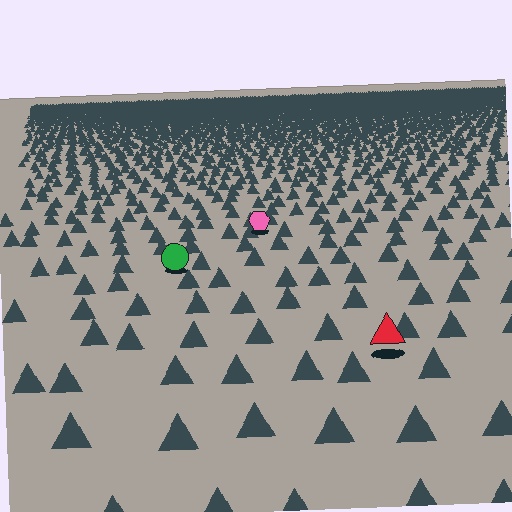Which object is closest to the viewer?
The red triangle is closest. The texture marks near it are larger and more spread out.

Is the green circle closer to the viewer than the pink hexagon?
Yes. The green circle is closer — you can tell from the texture gradient: the ground texture is coarser near it.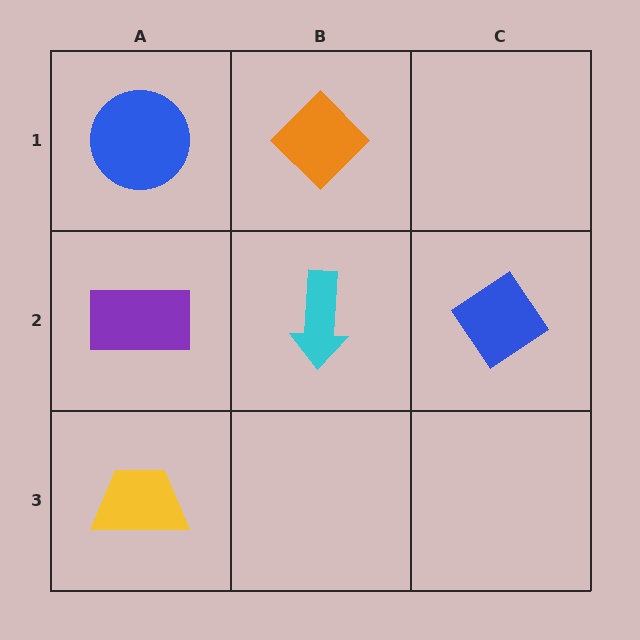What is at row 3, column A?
A yellow trapezoid.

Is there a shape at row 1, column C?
No, that cell is empty.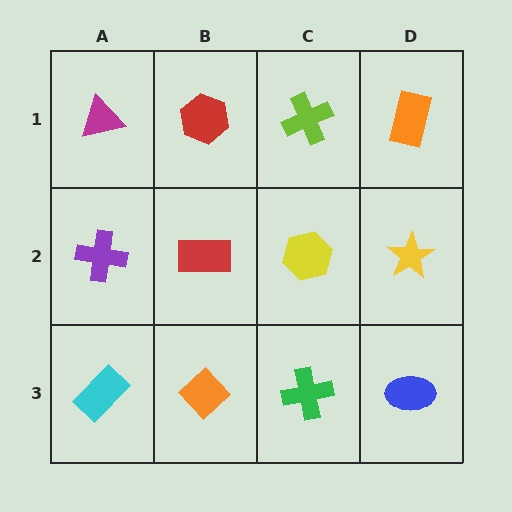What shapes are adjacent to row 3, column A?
A purple cross (row 2, column A), an orange diamond (row 3, column B).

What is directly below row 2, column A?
A cyan rectangle.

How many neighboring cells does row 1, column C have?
3.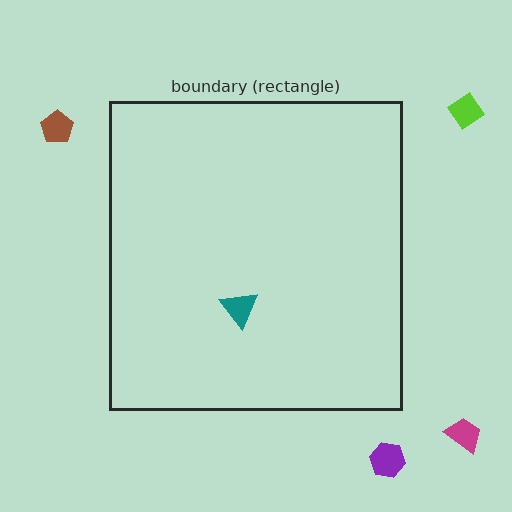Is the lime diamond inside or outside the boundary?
Outside.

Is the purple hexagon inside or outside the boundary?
Outside.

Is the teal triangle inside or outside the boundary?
Inside.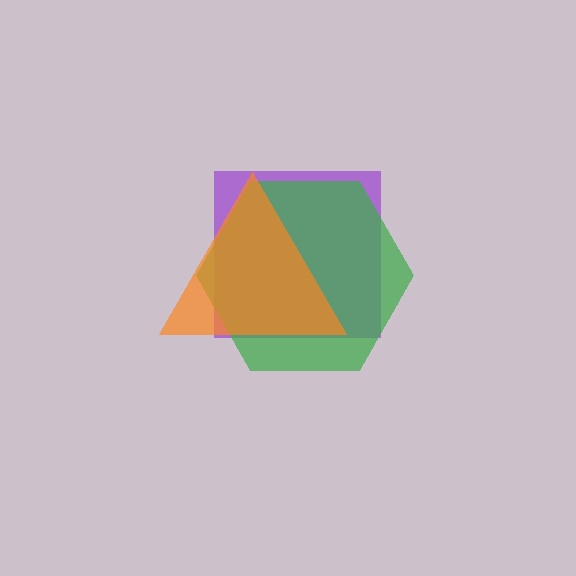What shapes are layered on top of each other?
The layered shapes are: a purple square, a green hexagon, an orange triangle.